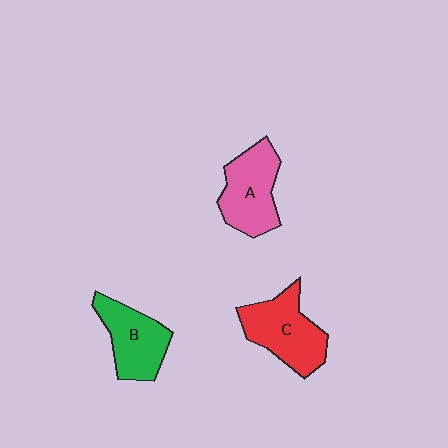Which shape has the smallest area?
Shape B (green).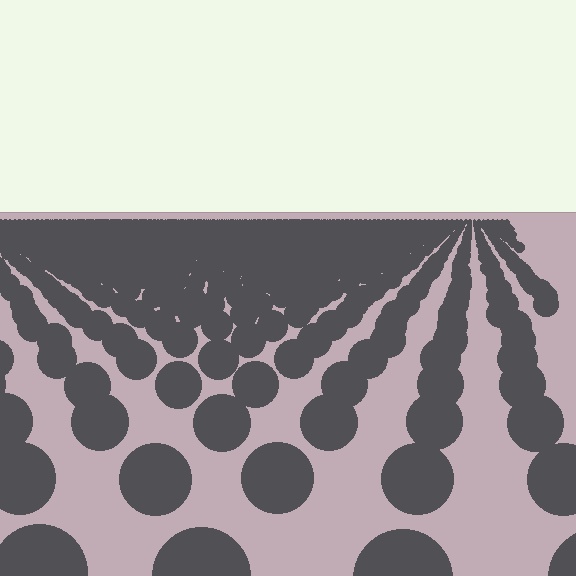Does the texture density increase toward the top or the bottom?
Density increases toward the top.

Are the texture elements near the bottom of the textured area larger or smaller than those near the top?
Larger. Near the bottom, elements are closer to the viewer and appear at a bigger on-screen size.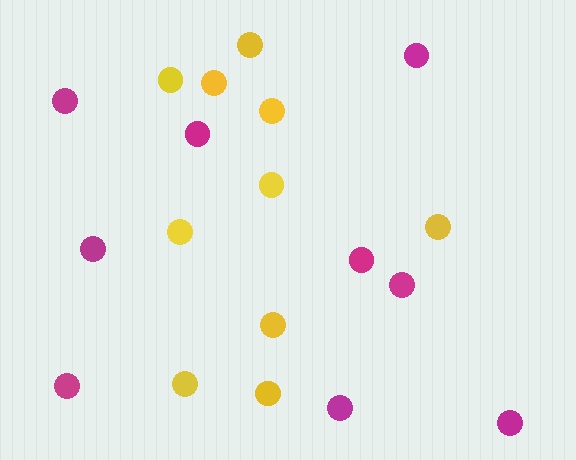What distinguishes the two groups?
There are 2 groups: one group of yellow circles (10) and one group of magenta circles (9).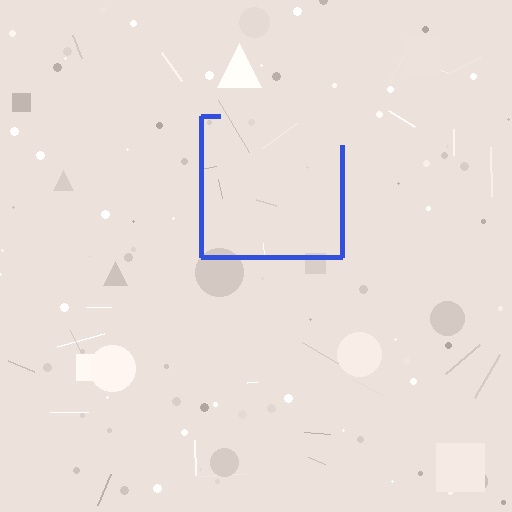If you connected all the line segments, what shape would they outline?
They would outline a square.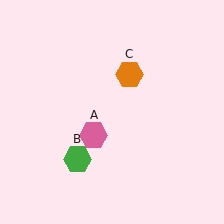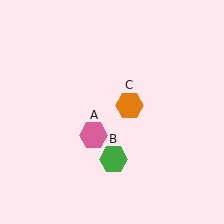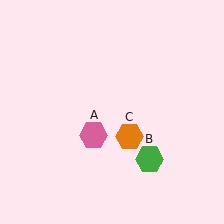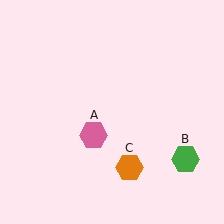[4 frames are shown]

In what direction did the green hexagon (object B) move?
The green hexagon (object B) moved right.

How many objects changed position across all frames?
2 objects changed position: green hexagon (object B), orange hexagon (object C).